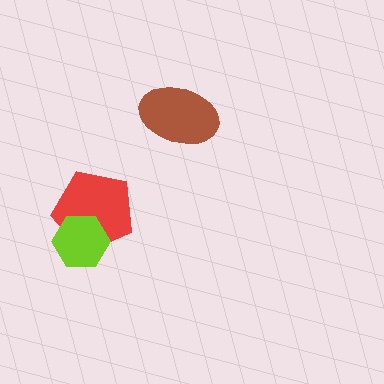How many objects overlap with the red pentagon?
1 object overlaps with the red pentagon.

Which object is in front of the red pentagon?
The lime hexagon is in front of the red pentagon.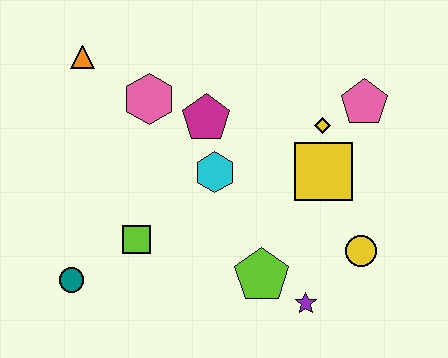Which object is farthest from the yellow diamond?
The teal circle is farthest from the yellow diamond.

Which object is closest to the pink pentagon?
The yellow diamond is closest to the pink pentagon.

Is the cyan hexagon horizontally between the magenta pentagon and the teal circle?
No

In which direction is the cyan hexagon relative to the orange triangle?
The cyan hexagon is to the right of the orange triangle.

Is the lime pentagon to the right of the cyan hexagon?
Yes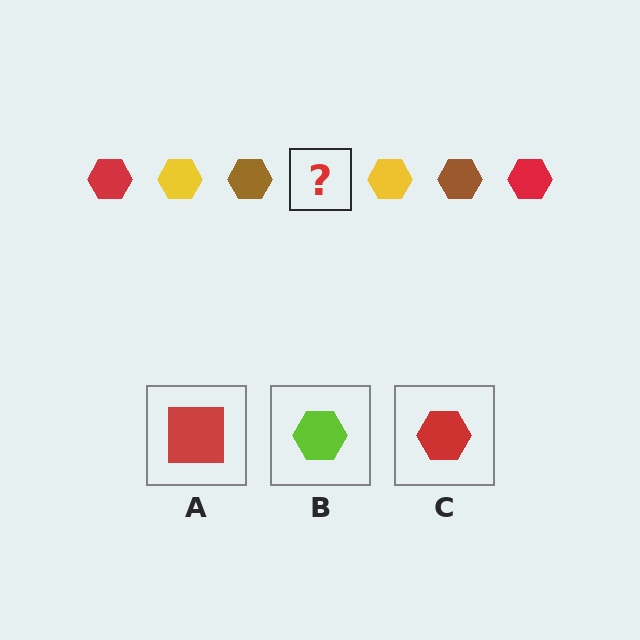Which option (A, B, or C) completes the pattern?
C.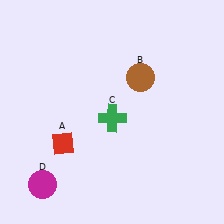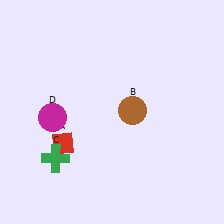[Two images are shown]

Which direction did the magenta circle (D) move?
The magenta circle (D) moved up.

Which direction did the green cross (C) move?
The green cross (C) moved left.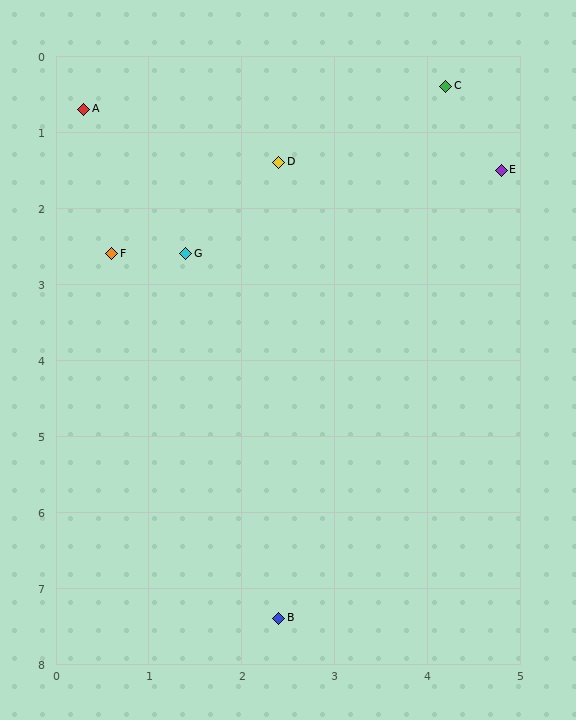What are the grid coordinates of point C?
Point C is at approximately (4.2, 0.4).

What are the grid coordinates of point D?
Point D is at approximately (2.4, 1.4).